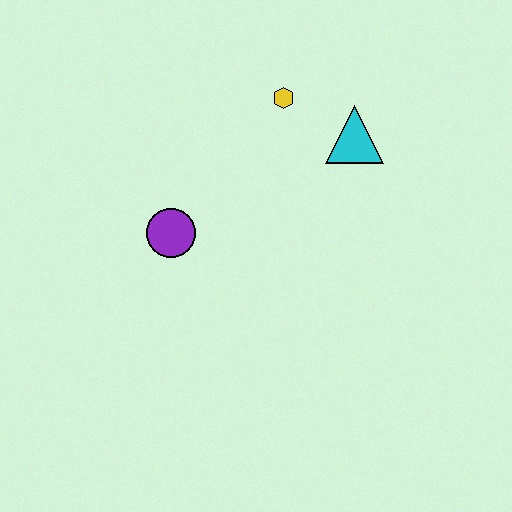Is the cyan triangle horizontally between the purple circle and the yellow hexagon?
No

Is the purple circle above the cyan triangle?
No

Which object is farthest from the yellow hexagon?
The purple circle is farthest from the yellow hexagon.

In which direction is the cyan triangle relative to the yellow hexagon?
The cyan triangle is to the right of the yellow hexagon.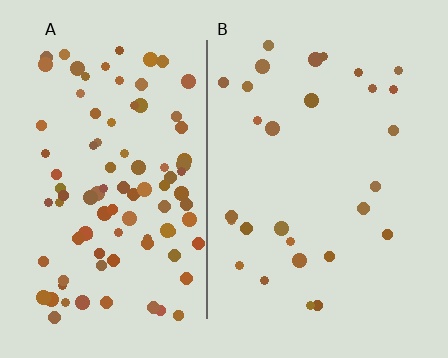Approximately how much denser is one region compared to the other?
Approximately 3.3× — region A over region B.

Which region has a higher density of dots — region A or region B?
A (the left).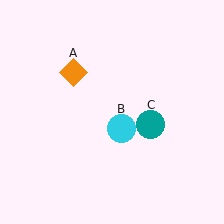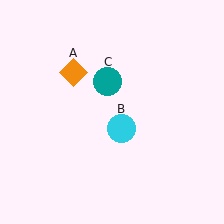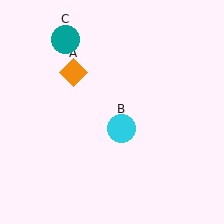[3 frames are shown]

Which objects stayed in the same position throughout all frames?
Orange diamond (object A) and cyan circle (object B) remained stationary.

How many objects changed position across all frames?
1 object changed position: teal circle (object C).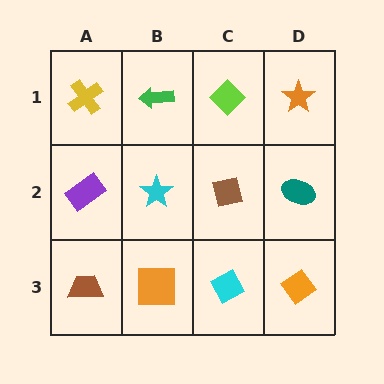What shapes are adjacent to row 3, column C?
A brown square (row 2, column C), an orange square (row 3, column B), an orange diamond (row 3, column D).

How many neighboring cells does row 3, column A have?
2.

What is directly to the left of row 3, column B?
A brown trapezoid.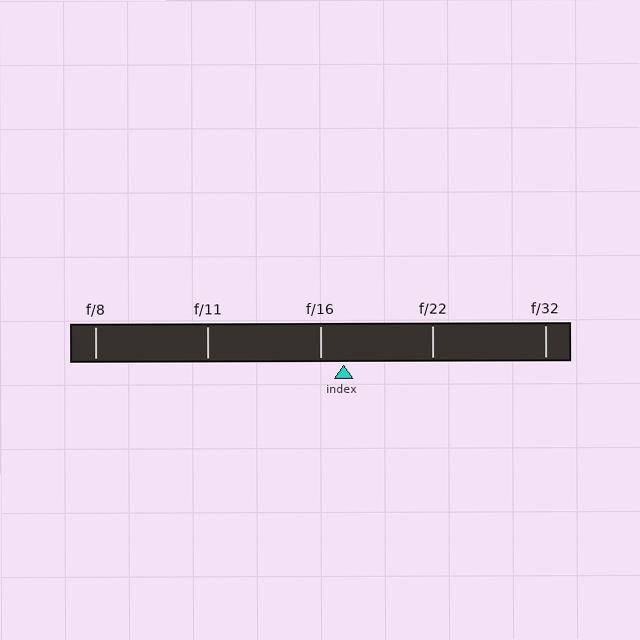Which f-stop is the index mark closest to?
The index mark is closest to f/16.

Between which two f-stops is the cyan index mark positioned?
The index mark is between f/16 and f/22.